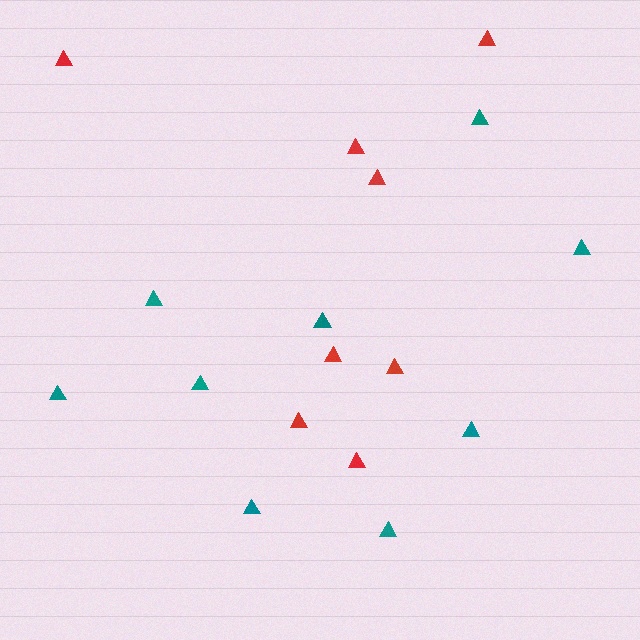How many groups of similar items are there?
There are 2 groups: one group of teal triangles (9) and one group of red triangles (8).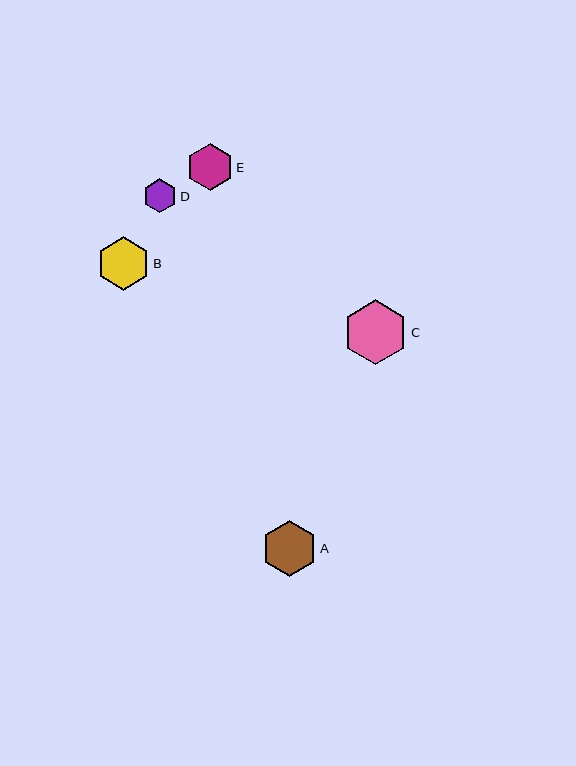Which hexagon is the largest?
Hexagon C is the largest with a size of approximately 65 pixels.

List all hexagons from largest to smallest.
From largest to smallest: C, A, B, E, D.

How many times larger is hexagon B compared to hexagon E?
Hexagon B is approximately 1.1 times the size of hexagon E.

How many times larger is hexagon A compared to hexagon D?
Hexagon A is approximately 1.6 times the size of hexagon D.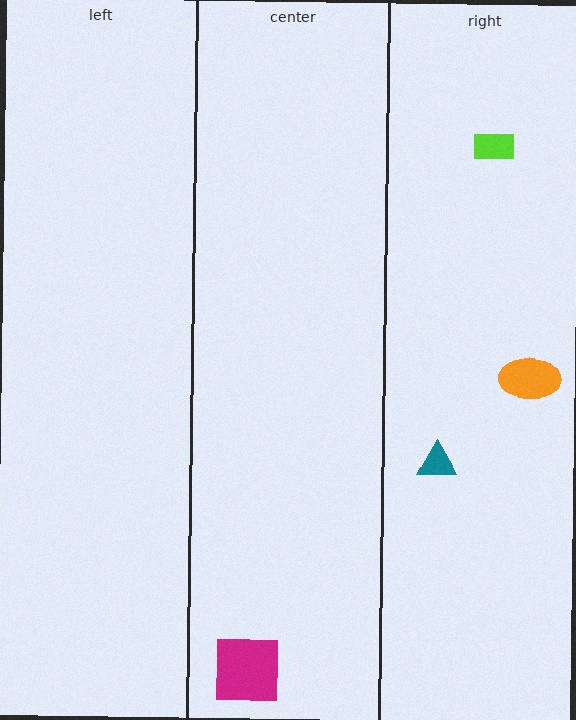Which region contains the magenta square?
The center region.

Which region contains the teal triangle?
The right region.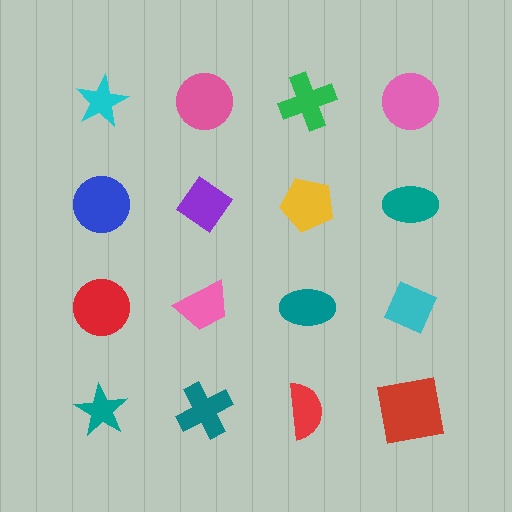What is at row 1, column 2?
A pink circle.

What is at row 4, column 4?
A red square.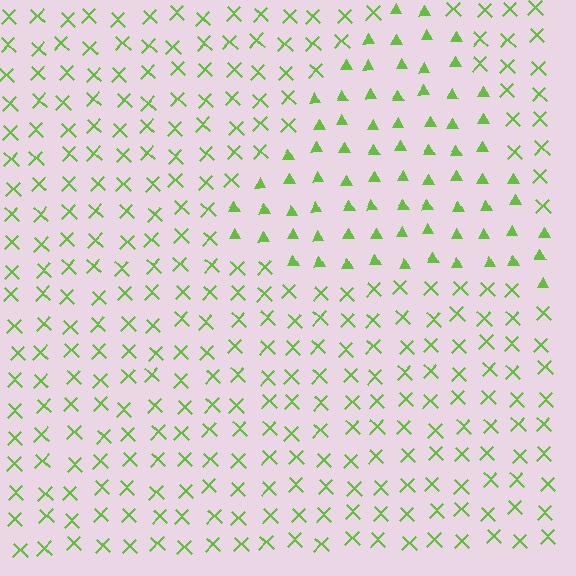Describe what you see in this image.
The image is filled with small lime elements arranged in a uniform grid. A triangle-shaped region contains triangles, while the surrounding area contains X marks. The boundary is defined purely by the change in element shape.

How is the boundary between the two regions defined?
The boundary is defined by a change in element shape: triangles inside vs. X marks outside. All elements share the same color and spacing.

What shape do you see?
I see a triangle.